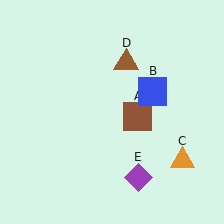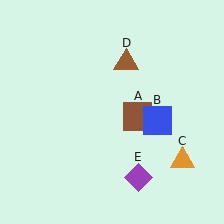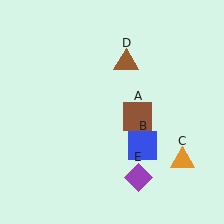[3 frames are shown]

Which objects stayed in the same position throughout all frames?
Brown square (object A) and orange triangle (object C) and brown triangle (object D) and purple diamond (object E) remained stationary.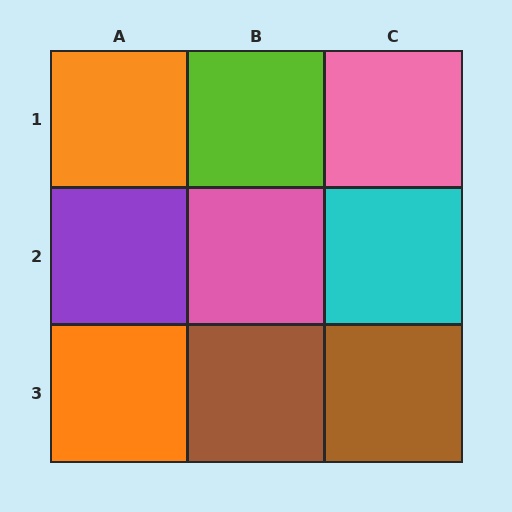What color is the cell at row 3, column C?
Brown.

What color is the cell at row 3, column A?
Orange.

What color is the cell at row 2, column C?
Cyan.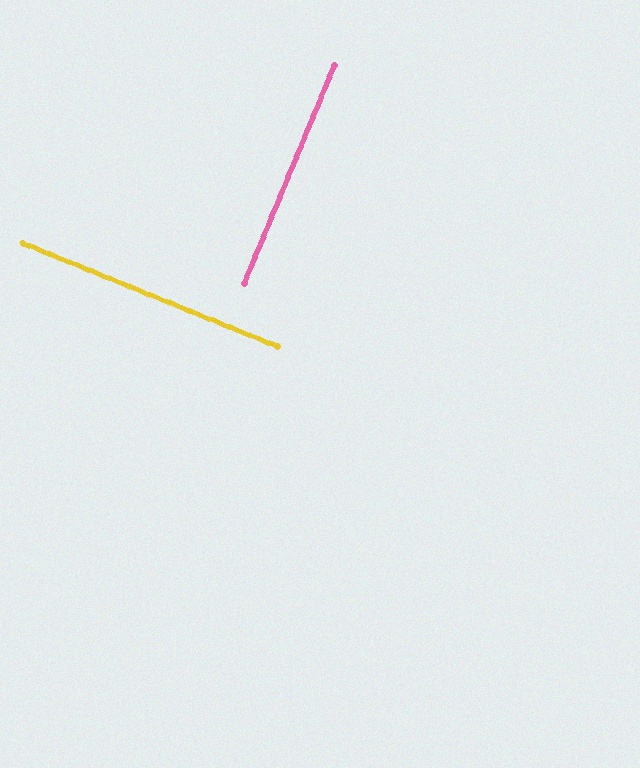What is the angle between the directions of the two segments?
Approximately 90 degrees.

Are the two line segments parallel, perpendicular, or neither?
Perpendicular — they meet at approximately 90°.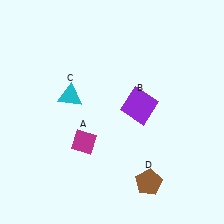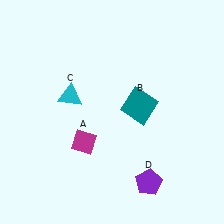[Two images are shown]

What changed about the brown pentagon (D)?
In Image 1, D is brown. In Image 2, it changed to purple.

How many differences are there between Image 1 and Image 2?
There are 2 differences between the two images.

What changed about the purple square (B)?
In Image 1, B is purple. In Image 2, it changed to teal.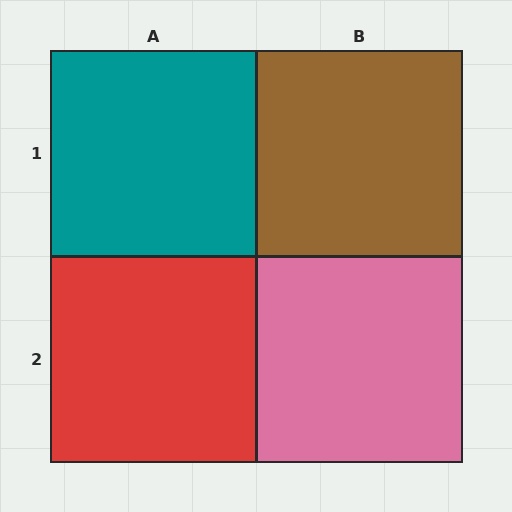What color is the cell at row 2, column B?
Pink.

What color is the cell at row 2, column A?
Red.